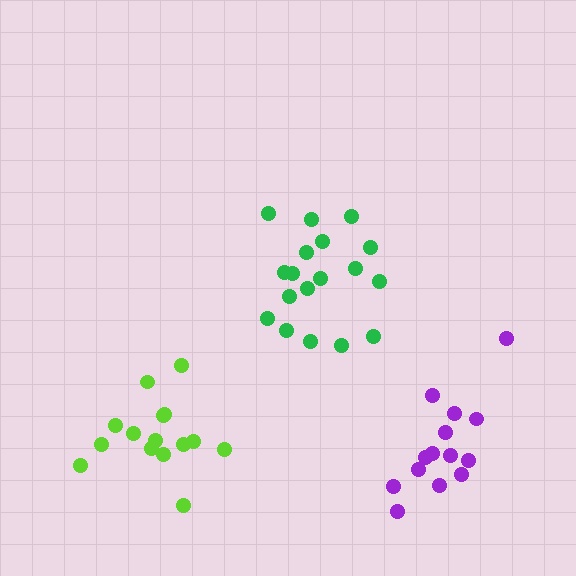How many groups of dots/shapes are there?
There are 3 groups.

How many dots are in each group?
Group 1: 18 dots, Group 2: 15 dots, Group 3: 14 dots (47 total).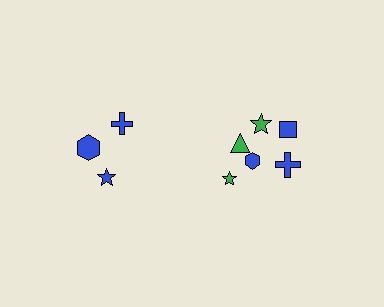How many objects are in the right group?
There are 6 objects.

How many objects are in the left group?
There are 3 objects.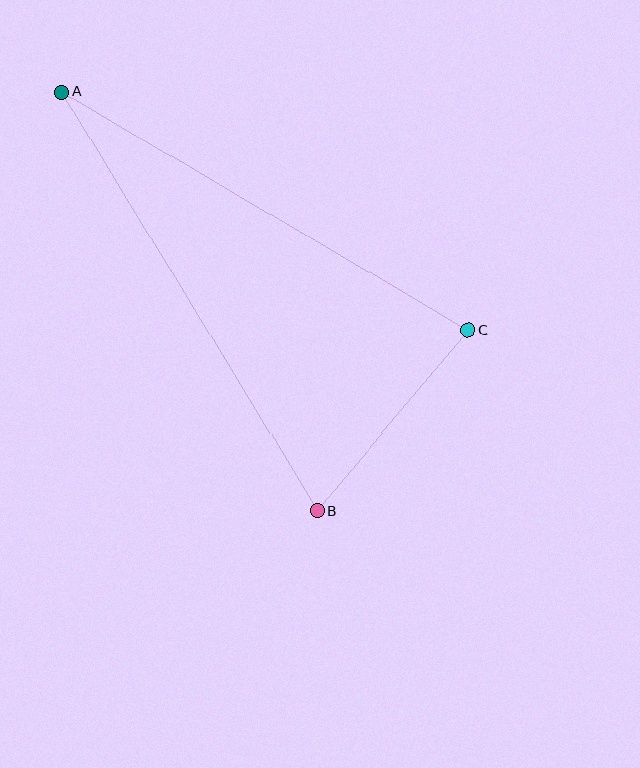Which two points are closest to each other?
Points B and C are closest to each other.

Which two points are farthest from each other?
Points A and B are farthest from each other.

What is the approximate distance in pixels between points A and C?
The distance between A and C is approximately 471 pixels.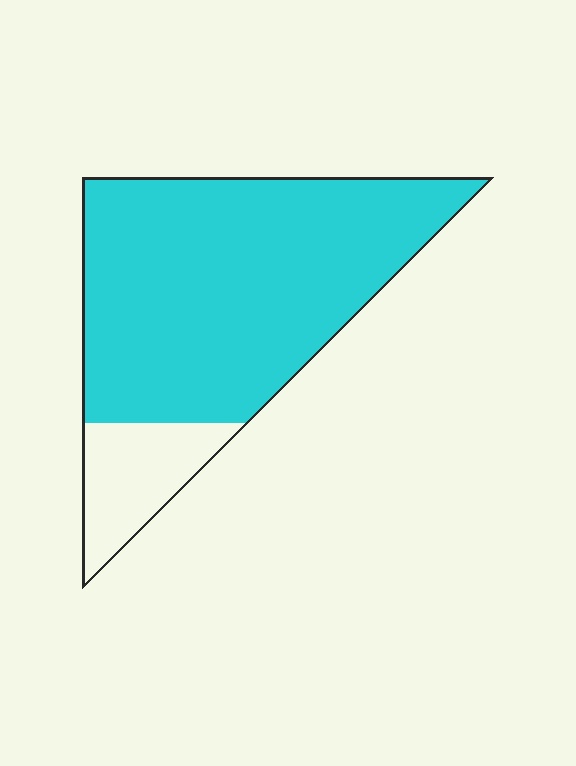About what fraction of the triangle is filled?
About five sixths (5/6).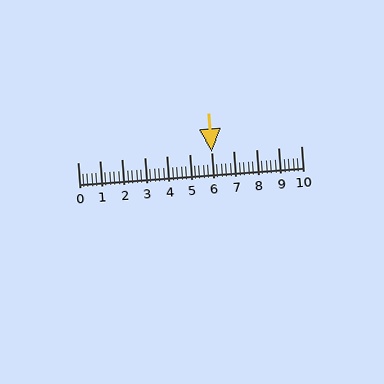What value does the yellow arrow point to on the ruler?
The yellow arrow points to approximately 6.0.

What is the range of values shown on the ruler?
The ruler shows values from 0 to 10.